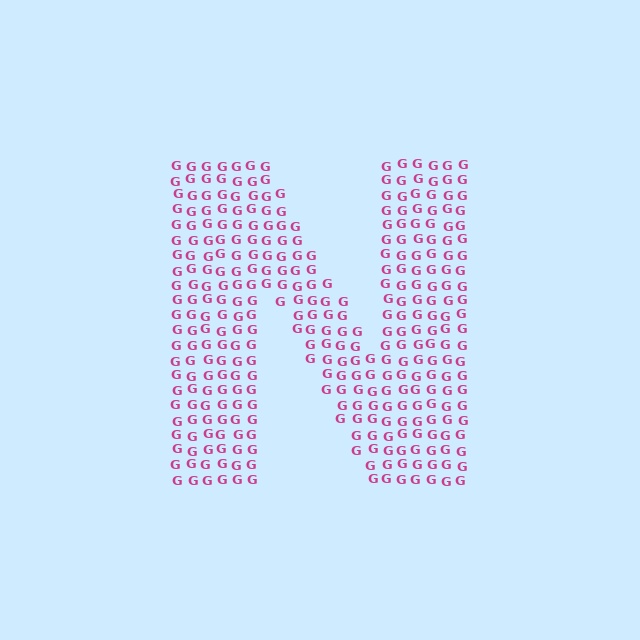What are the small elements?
The small elements are letter G's.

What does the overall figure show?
The overall figure shows the letter N.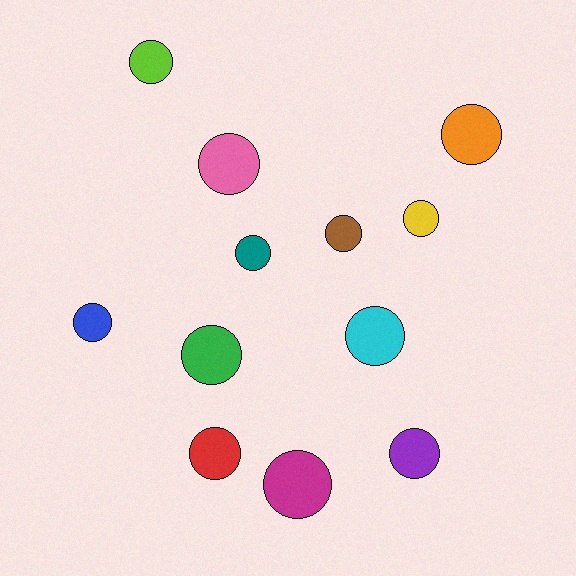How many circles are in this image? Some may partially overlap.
There are 12 circles.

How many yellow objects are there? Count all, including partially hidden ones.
There is 1 yellow object.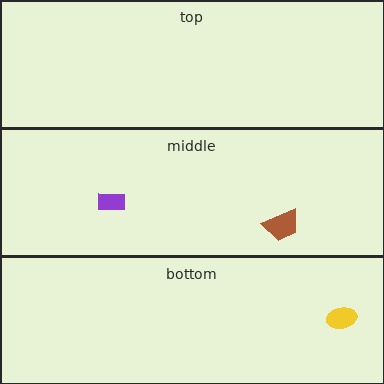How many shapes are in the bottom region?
1.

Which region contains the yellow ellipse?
The bottom region.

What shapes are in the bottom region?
The yellow ellipse.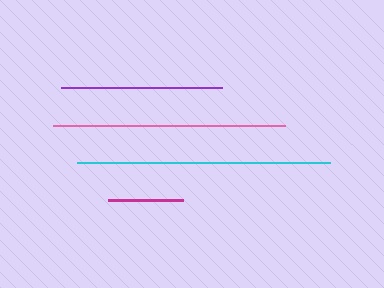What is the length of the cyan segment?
The cyan segment is approximately 254 pixels long.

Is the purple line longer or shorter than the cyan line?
The cyan line is longer than the purple line.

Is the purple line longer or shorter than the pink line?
The pink line is longer than the purple line.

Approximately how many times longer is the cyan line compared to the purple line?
The cyan line is approximately 1.6 times the length of the purple line.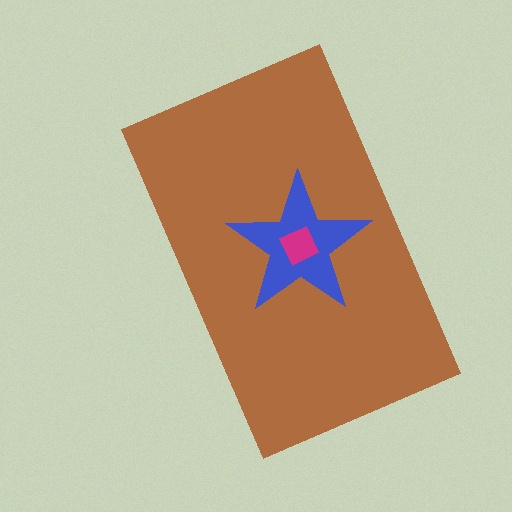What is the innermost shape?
The magenta square.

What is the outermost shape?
The brown rectangle.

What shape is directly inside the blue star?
The magenta square.